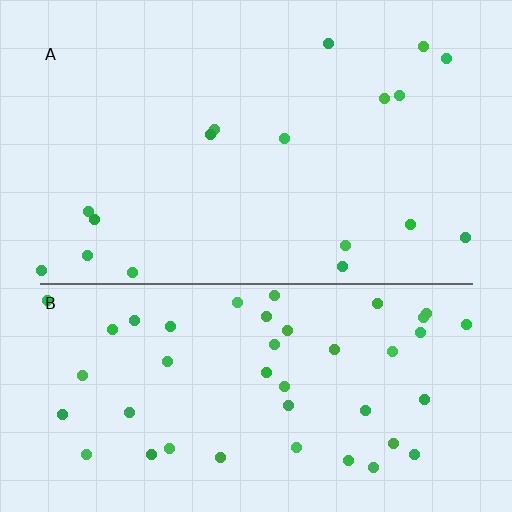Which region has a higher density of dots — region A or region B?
B (the bottom).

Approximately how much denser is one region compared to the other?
Approximately 2.6× — region B over region A.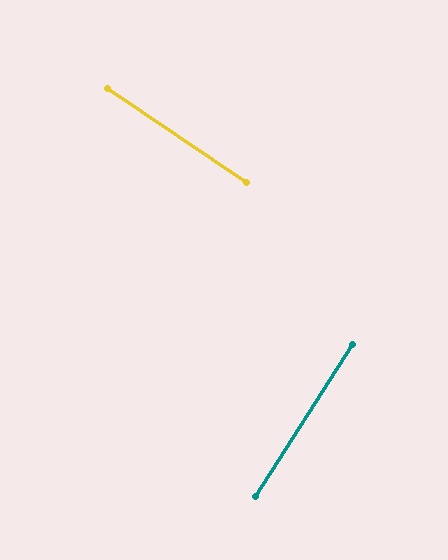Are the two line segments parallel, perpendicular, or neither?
Perpendicular — they meet at approximately 88°.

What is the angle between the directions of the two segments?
Approximately 88 degrees.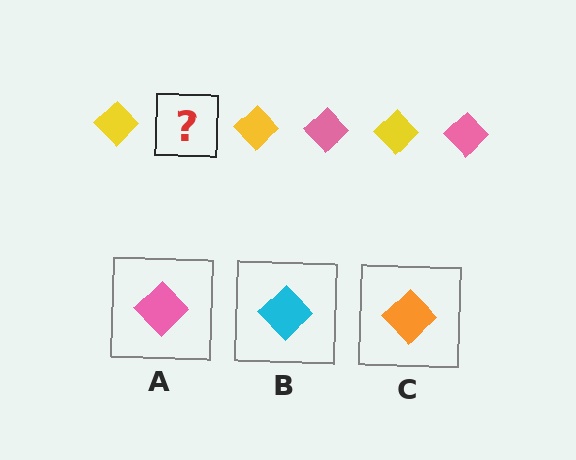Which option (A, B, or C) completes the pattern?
A.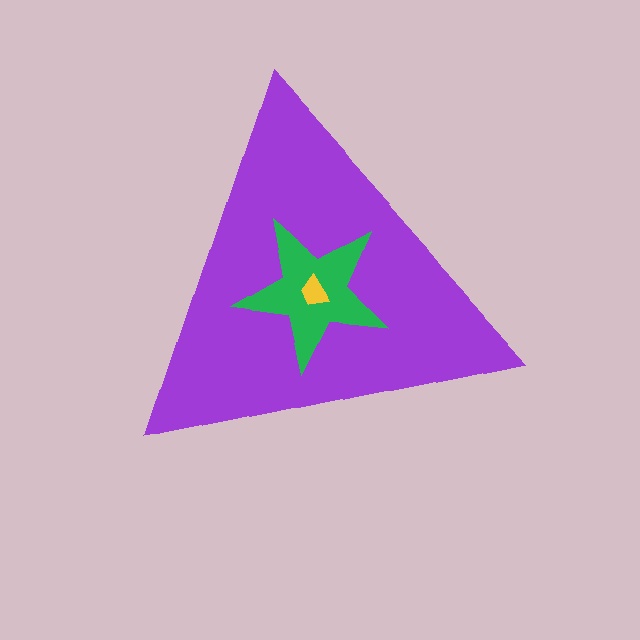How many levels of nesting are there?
3.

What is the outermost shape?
The purple triangle.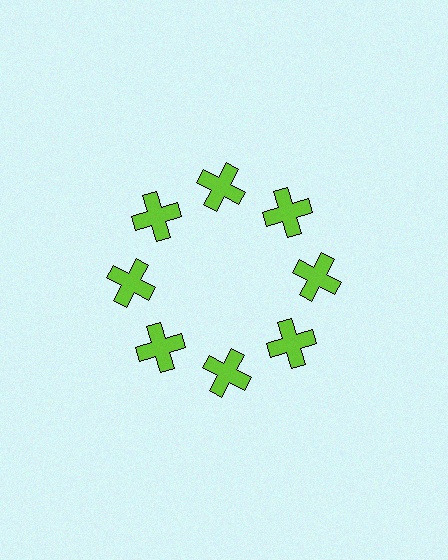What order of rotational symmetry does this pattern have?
This pattern has 8-fold rotational symmetry.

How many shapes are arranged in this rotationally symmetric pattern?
There are 8 shapes, arranged in 8 groups of 1.